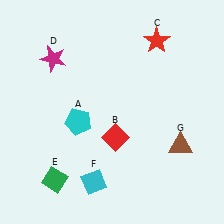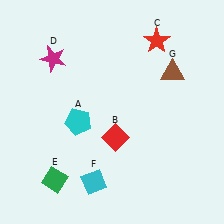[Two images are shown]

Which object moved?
The brown triangle (G) moved up.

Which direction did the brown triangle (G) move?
The brown triangle (G) moved up.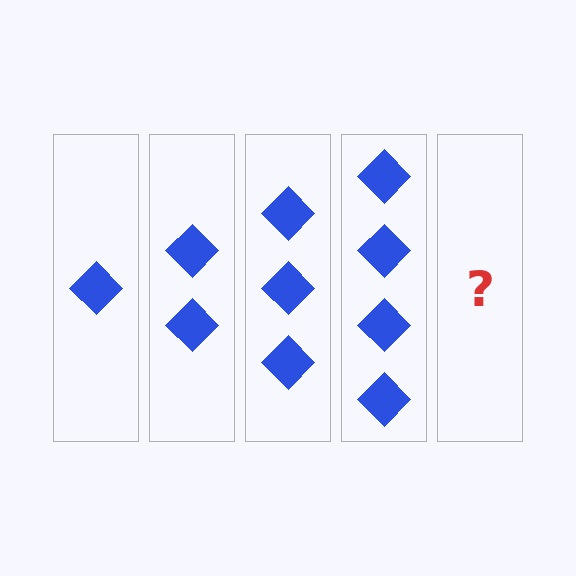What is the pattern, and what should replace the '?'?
The pattern is that each step adds one more diamond. The '?' should be 5 diamonds.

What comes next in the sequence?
The next element should be 5 diamonds.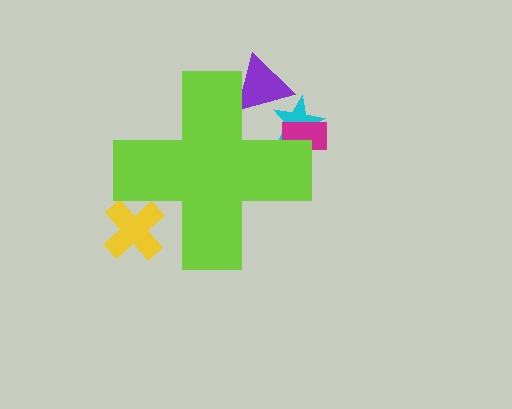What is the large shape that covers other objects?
A lime cross.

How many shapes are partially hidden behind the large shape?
4 shapes are partially hidden.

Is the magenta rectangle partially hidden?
Yes, the magenta rectangle is partially hidden behind the lime cross.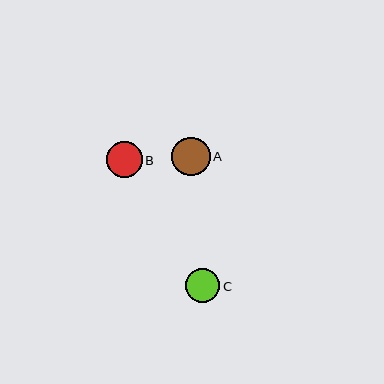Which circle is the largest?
Circle A is the largest with a size of approximately 39 pixels.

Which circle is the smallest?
Circle C is the smallest with a size of approximately 34 pixels.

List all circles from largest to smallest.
From largest to smallest: A, B, C.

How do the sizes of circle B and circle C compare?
Circle B and circle C are approximately the same size.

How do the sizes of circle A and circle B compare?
Circle A and circle B are approximately the same size.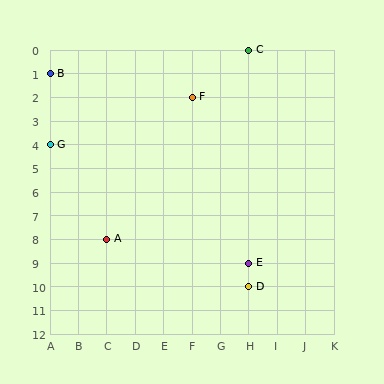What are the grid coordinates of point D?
Point D is at grid coordinates (H, 10).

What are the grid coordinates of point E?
Point E is at grid coordinates (H, 9).